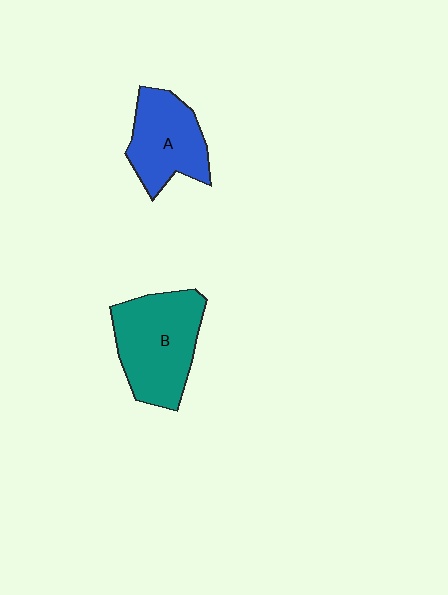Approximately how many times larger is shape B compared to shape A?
Approximately 1.3 times.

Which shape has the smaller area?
Shape A (blue).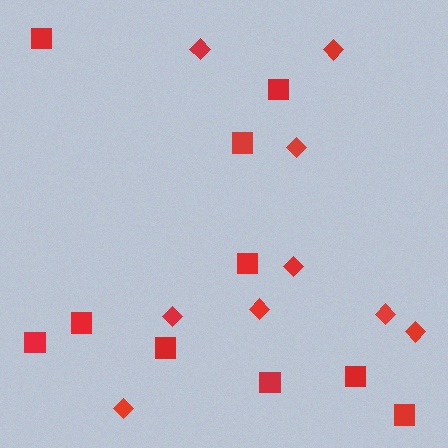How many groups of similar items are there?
There are 2 groups: one group of squares (10) and one group of diamonds (9).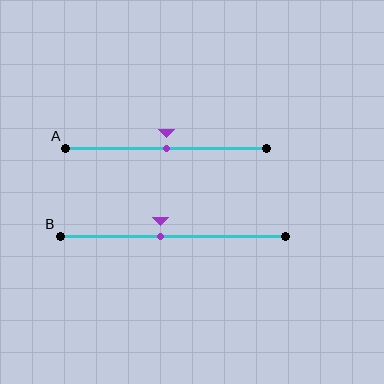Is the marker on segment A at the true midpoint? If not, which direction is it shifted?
Yes, the marker on segment A is at the true midpoint.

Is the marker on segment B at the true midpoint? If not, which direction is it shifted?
No, the marker on segment B is shifted to the left by about 6% of the segment length.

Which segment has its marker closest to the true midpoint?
Segment A has its marker closest to the true midpoint.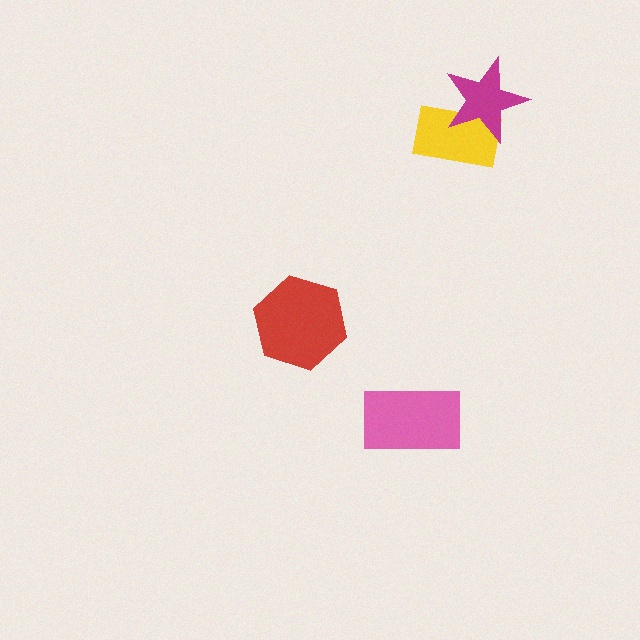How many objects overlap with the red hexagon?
0 objects overlap with the red hexagon.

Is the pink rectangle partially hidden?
No, no other shape covers it.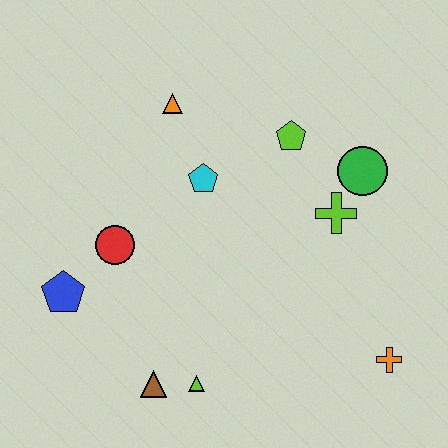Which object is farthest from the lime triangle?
The orange triangle is farthest from the lime triangle.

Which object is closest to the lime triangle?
The brown triangle is closest to the lime triangle.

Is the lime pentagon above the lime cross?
Yes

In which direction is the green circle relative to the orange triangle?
The green circle is to the right of the orange triangle.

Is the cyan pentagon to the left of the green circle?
Yes